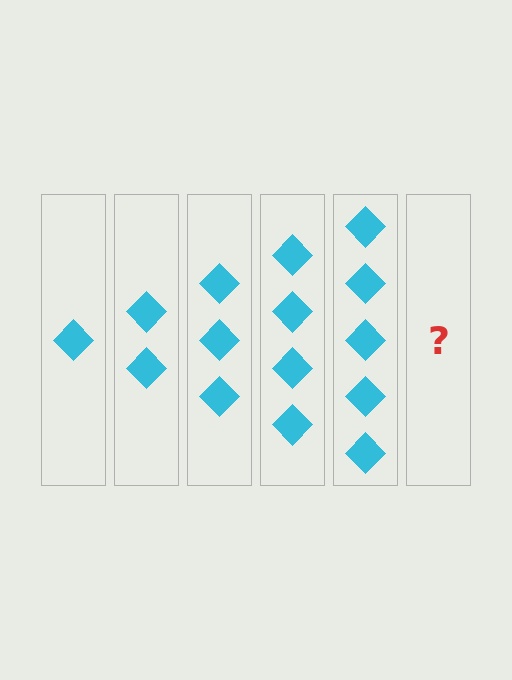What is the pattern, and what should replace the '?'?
The pattern is that each step adds one more diamond. The '?' should be 6 diamonds.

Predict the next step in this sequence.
The next step is 6 diamonds.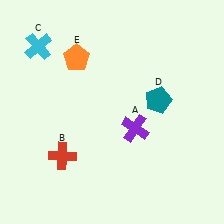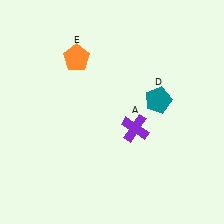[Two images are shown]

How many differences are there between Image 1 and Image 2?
There are 2 differences between the two images.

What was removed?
The red cross (B), the cyan cross (C) were removed in Image 2.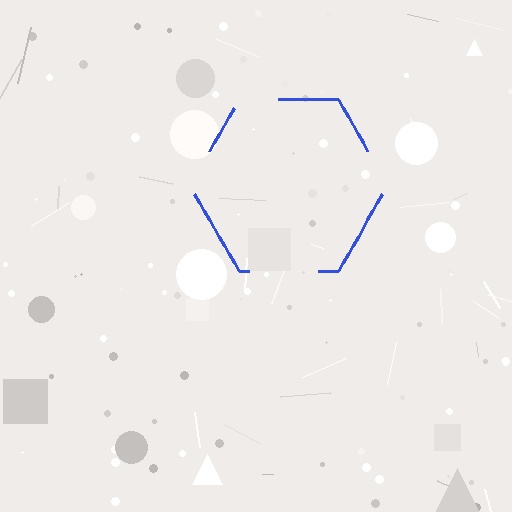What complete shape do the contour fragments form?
The contour fragments form a hexagon.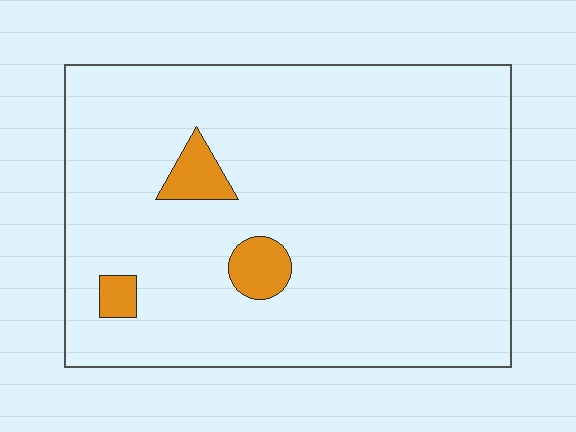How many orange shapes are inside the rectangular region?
3.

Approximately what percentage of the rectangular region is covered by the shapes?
Approximately 5%.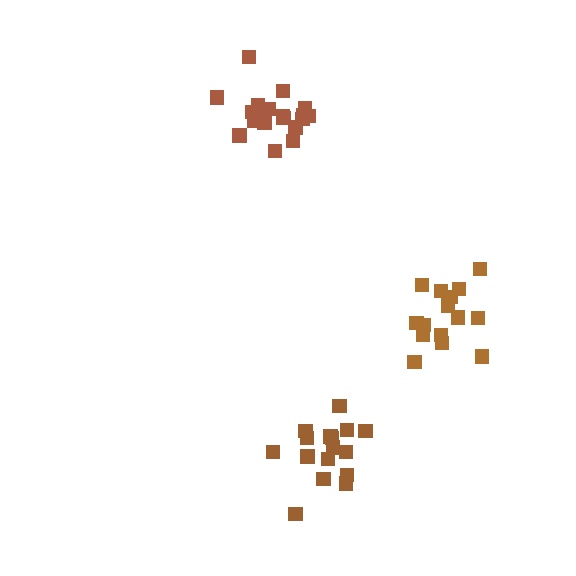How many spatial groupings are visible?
There are 3 spatial groupings.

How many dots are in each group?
Group 1: 15 dots, Group 2: 16 dots, Group 3: 19 dots (50 total).